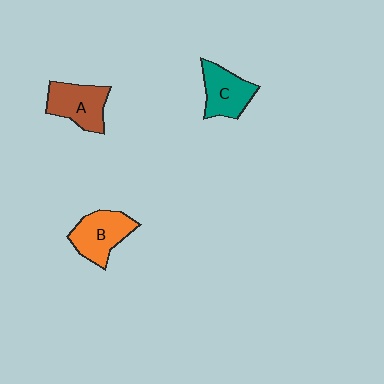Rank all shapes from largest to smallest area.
From largest to smallest: B (orange), A (brown), C (teal).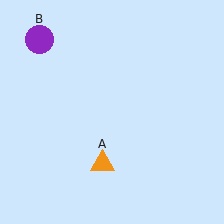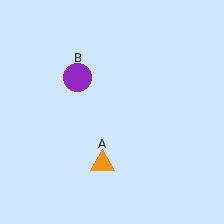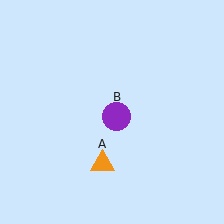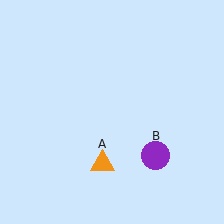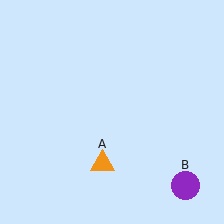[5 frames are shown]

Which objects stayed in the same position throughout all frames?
Orange triangle (object A) remained stationary.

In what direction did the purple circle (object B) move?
The purple circle (object B) moved down and to the right.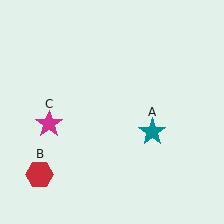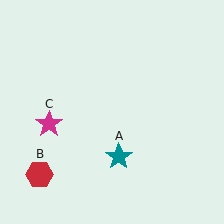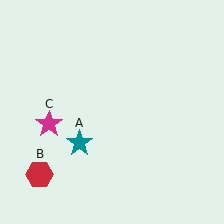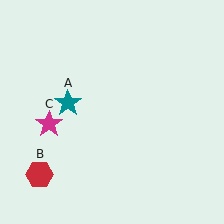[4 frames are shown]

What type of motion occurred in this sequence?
The teal star (object A) rotated clockwise around the center of the scene.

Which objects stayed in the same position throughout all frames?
Red hexagon (object B) and magenta star (object C) remained stationary.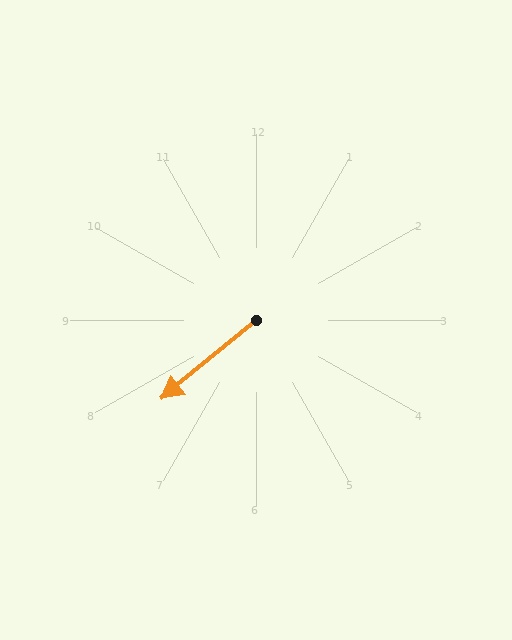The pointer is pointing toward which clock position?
Roughly 8 o'clock.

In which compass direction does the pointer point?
Southwest.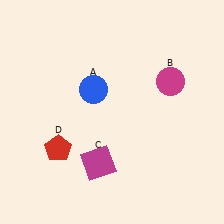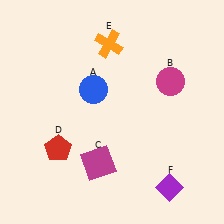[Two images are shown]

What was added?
An orange cross (E), a purple diamond (F) were added in Image 2.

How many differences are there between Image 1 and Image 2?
There are 2 differences between the two images.